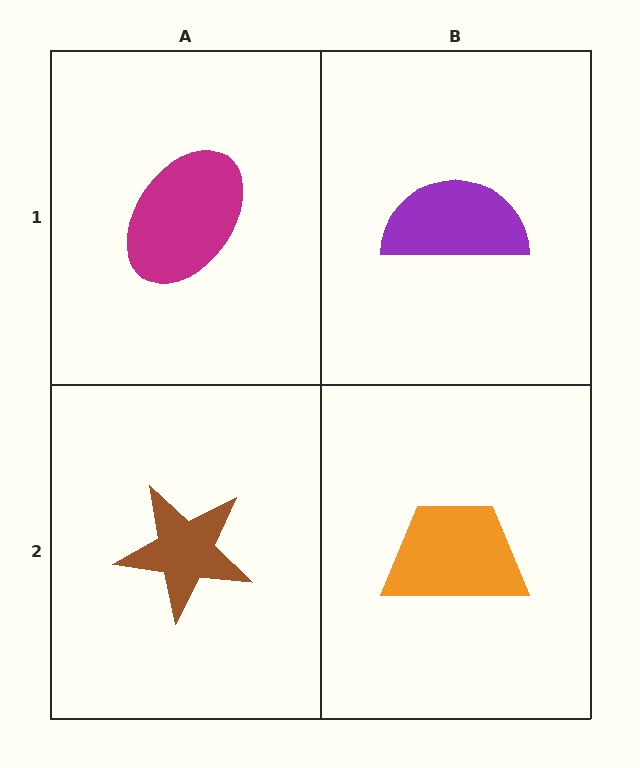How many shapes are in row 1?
2 shapes.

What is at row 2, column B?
An orange trapezoid.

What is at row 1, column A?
A magenta ellipse.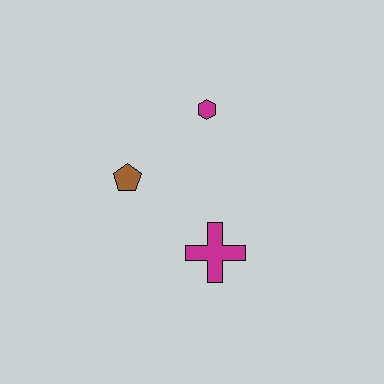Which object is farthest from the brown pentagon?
The magenta cross is farthest from the brown pentagon.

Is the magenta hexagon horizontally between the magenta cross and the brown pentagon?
Yes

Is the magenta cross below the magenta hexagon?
Yes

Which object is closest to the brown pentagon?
The magenta hexagon is closest to the brown pentagon.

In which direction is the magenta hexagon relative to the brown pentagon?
The magenta hexagon is to the right of the brown pentagon.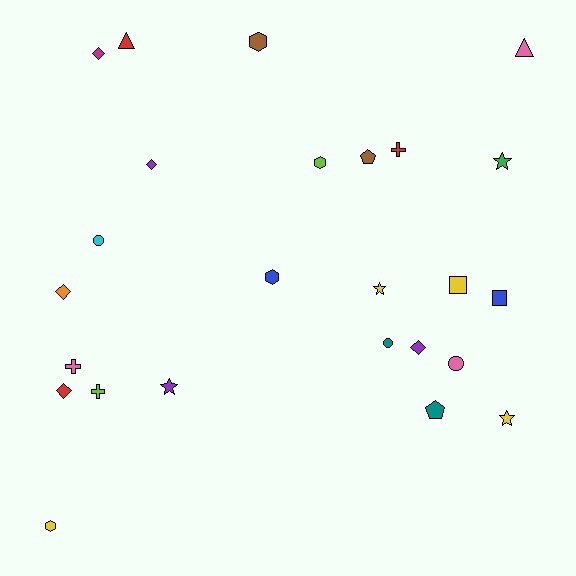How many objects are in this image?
There are 25 objects.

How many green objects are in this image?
There is 1 green object.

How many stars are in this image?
There are 4 stars.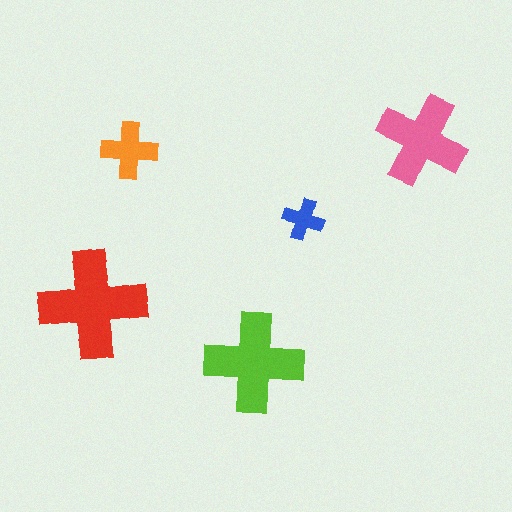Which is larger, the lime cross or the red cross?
The red one.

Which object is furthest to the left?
The red cross is leftmost.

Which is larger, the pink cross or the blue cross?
The pink one.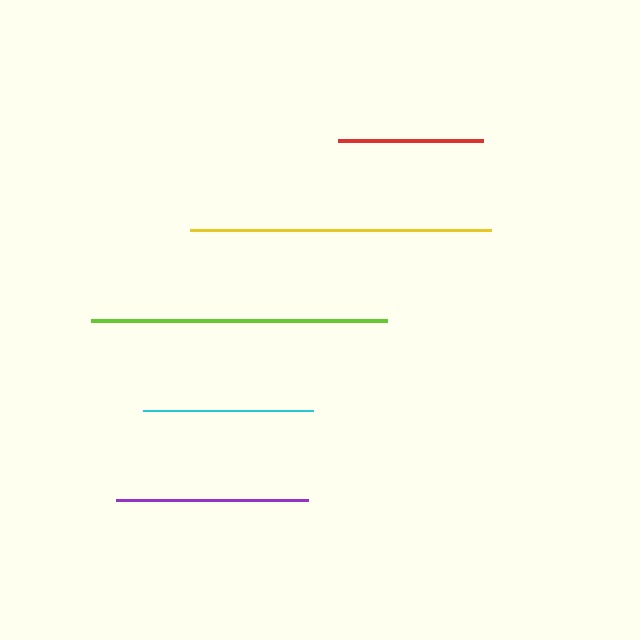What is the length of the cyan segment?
The cyan segment is approximately 170 pixels long.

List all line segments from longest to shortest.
From longest to shortest: yellow, lime, purple, cyan, red.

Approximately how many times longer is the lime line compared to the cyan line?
The lime line is approximately 1.7 times the length of the cyan line.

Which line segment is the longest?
The yellow line is the longest at approximately 301 pixels.